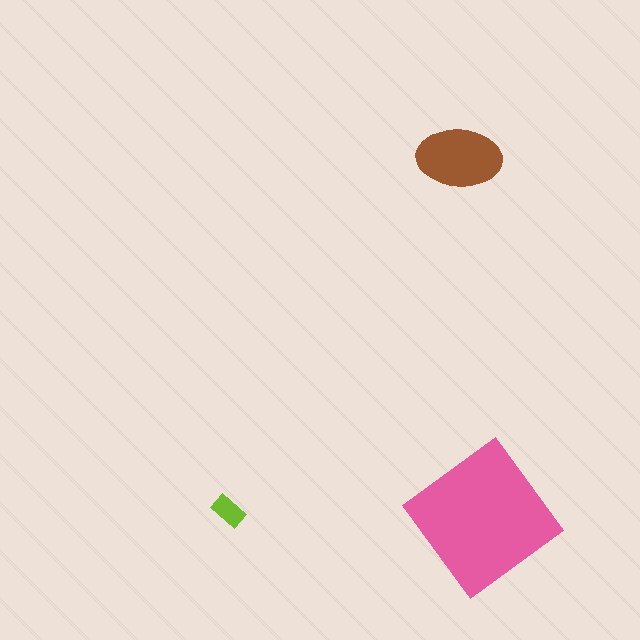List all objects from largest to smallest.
The pink diamond, the brown ellipse, the lime rectangle.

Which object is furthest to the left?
The lime rectangle is leftmost.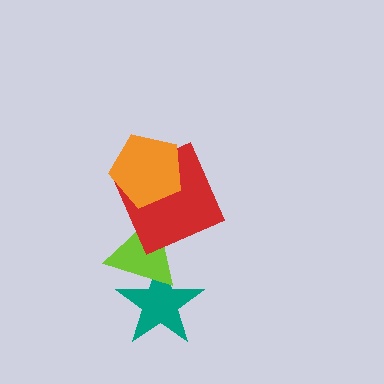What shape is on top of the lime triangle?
The red square is on top of the lime triangle.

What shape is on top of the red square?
The orange pentagon is on top of the red square.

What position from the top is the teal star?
The teal star is 4th from the top.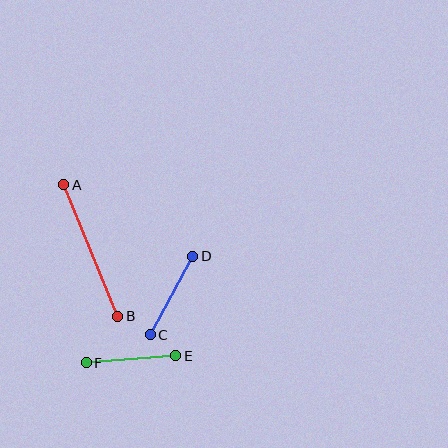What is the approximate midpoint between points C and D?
The midpoint is at approximately (172, 295) pixels.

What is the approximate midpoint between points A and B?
The midpoint is at approximately (91, 250) pixels.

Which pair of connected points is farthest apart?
Points A and B are farthest apart.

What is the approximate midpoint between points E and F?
The midpoint is at approximately (131, 359) pixels.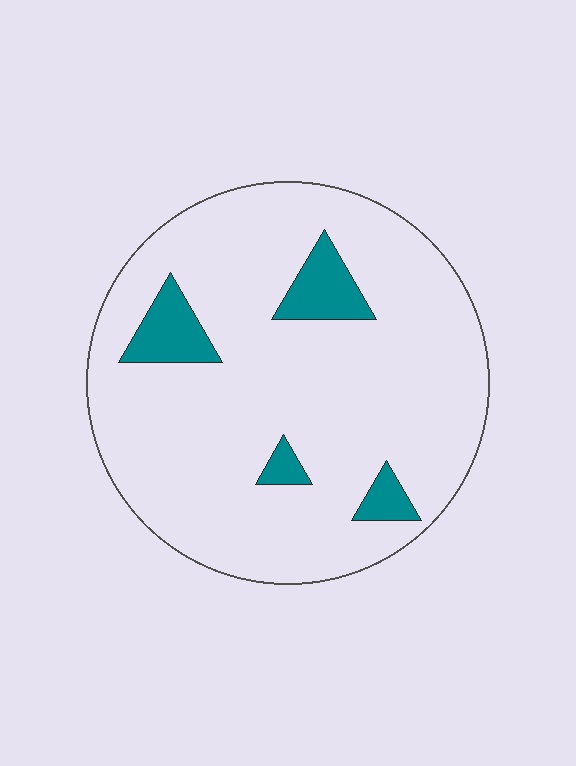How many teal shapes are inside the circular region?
4.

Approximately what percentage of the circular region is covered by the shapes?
Approximately 10%.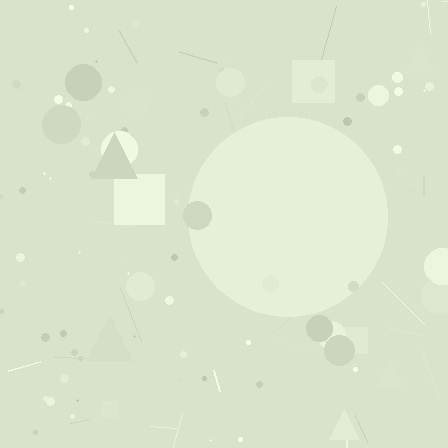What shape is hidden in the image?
A circle is hidden in the image.